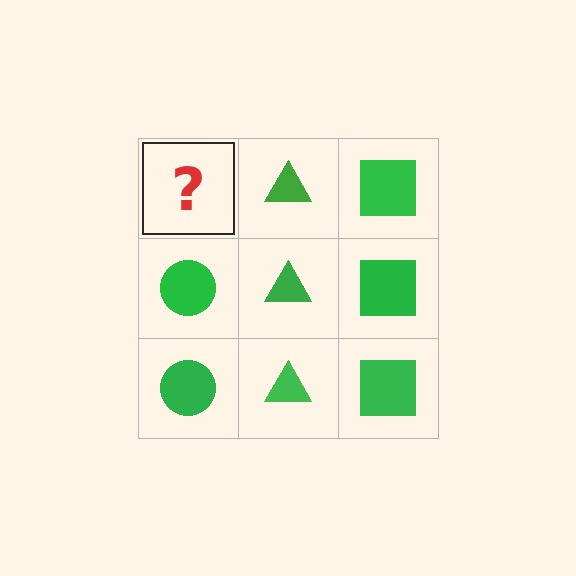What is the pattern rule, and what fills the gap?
The rule is that each column has a consistent shape. The gap should be filled with a green circle.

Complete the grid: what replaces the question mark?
The question mark should be replaced with a green circle.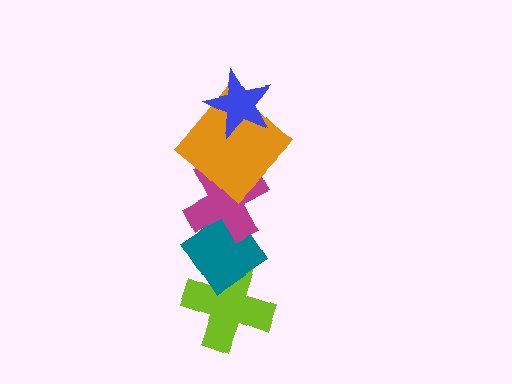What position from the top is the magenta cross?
The magenta cross is 3rd from the top.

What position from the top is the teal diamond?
The teal diamond is 4th from the top.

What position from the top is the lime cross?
The lime cross is 5th from the top.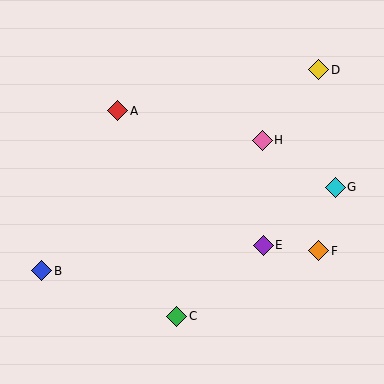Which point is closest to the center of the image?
Point H at (262, 140) is closest to the center.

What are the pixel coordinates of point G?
Point G is at (335, 187).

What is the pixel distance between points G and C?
The distance between G and C is 204 pixels.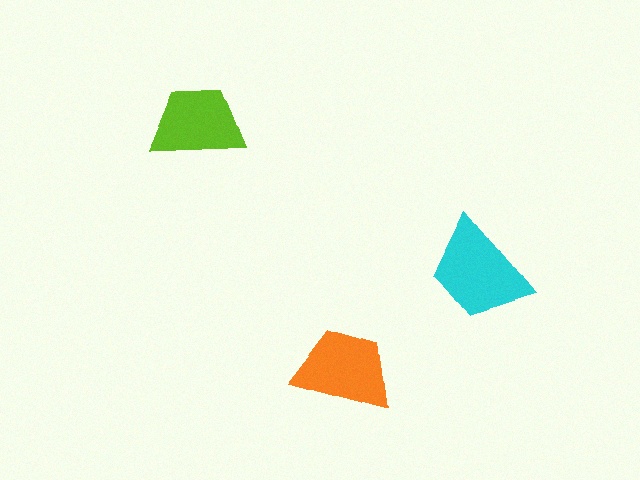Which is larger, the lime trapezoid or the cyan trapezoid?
The cyan one.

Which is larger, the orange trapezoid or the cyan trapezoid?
The cyan one.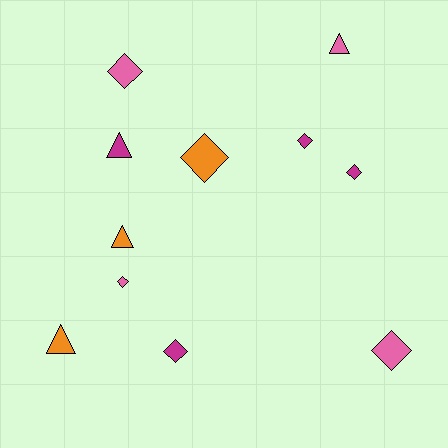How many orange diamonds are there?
There is 1 orange diamond.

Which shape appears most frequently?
Diamond, with 7 objects.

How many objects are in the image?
There are 11 objects.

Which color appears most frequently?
Pink, with 4 objects.